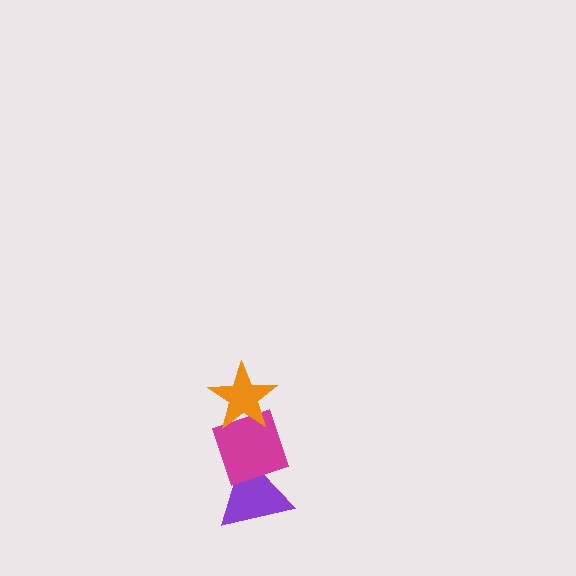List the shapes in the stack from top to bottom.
From top to bottom: the orange star, the magenta diamond, the purple triangle.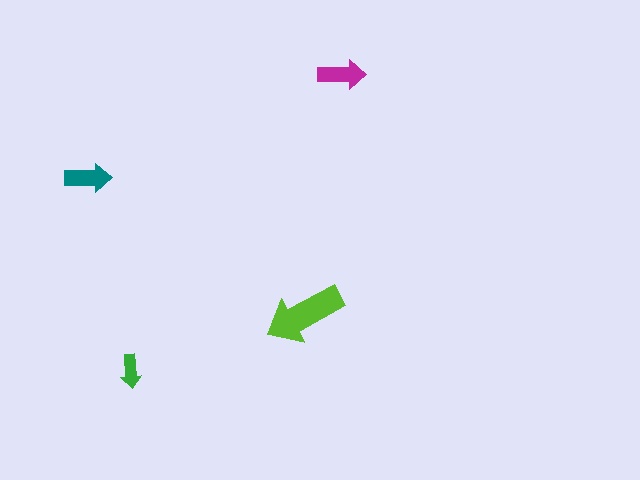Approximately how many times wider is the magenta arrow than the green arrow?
About 1.5 times wider.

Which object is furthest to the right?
The magenta arrow is rightmost.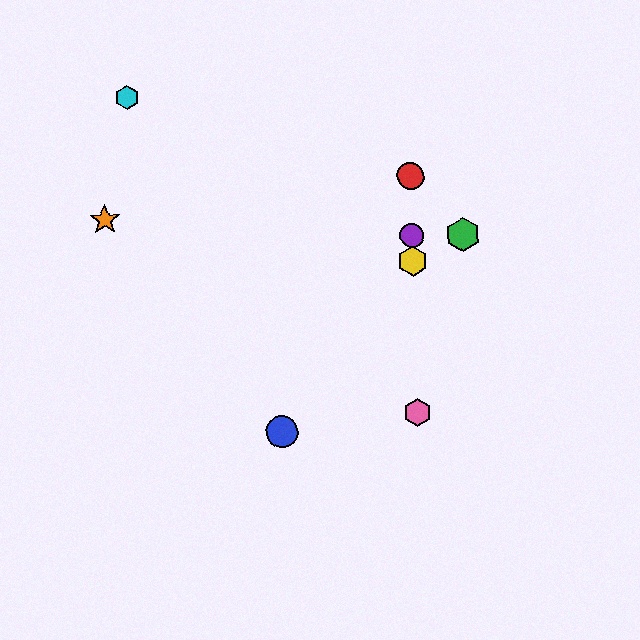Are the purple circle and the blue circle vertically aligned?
No, the purple circle is at x≈412 and the blue circle is at x≈282.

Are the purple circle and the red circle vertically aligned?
Yes, both are at x≈412.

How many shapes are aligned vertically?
4 shapes (the red circle, the yellow hexagon, the purple circle, the pink hexagon) are aligned vertically.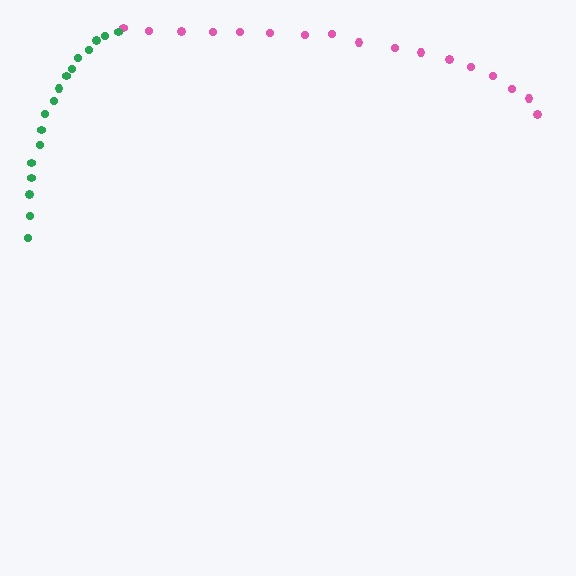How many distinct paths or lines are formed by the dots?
There are 2 distinct paths.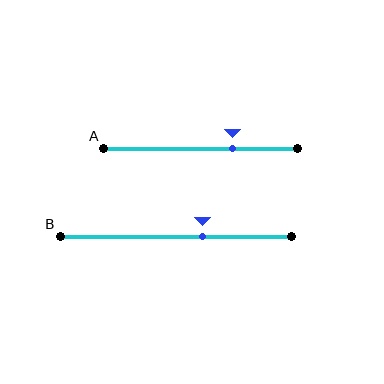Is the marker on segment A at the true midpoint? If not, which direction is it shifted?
No, the marker on segment A is shifted to the right by about 16% of the segment length.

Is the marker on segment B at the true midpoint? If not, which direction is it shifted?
No, the marker on segment B is shifted to the right by about 11% of the segment length.